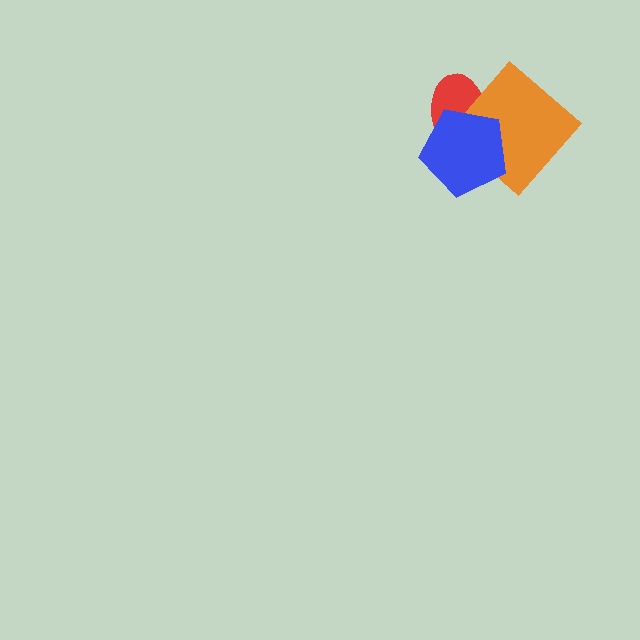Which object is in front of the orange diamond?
The blue pentagon is in front of the orange diamond.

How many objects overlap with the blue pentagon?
2 objects overlap with the blue pentagon.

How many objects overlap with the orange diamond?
2 objects overlap with the orange diamond.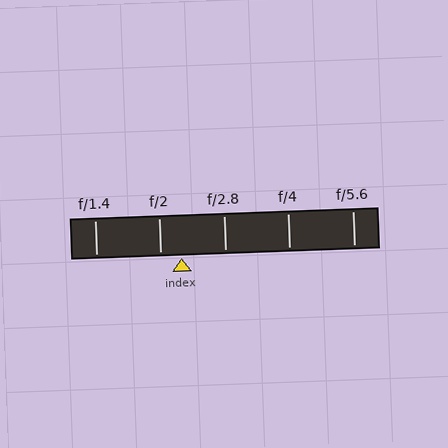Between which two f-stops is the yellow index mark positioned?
The index mark is between f/2 and f/2.8.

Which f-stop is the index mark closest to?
The index mark is closest to f/2.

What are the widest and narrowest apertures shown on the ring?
The widest aperture shown is f/1.4 and the narrowest is f/5.6.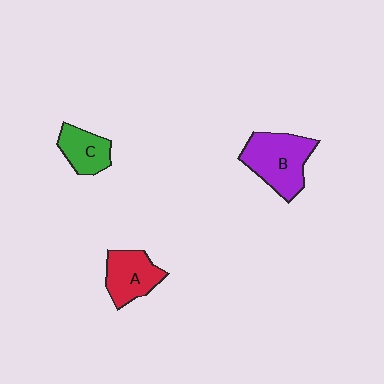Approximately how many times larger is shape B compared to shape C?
Approximately 1.7 times.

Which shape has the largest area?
Shape B (purple).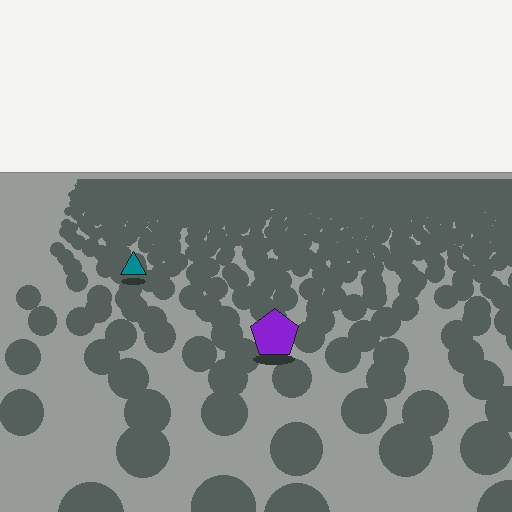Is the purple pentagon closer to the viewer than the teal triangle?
Yes. The purple pentagon is closer — you can tell from the texture gradient: the ground texture is coarser near it.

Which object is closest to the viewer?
The purple pentagon is closest. The texture marks near it are larger and more spread out.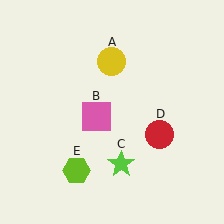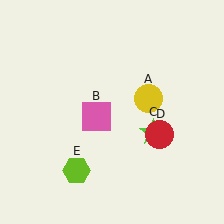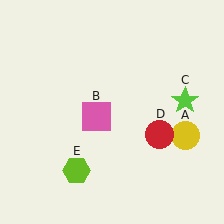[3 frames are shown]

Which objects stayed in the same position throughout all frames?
Pink square (object B) and red circle (object D) and lime hexagon (object E) remained stationary.